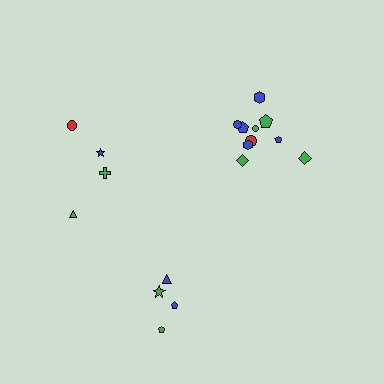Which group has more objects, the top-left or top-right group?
The top-right group.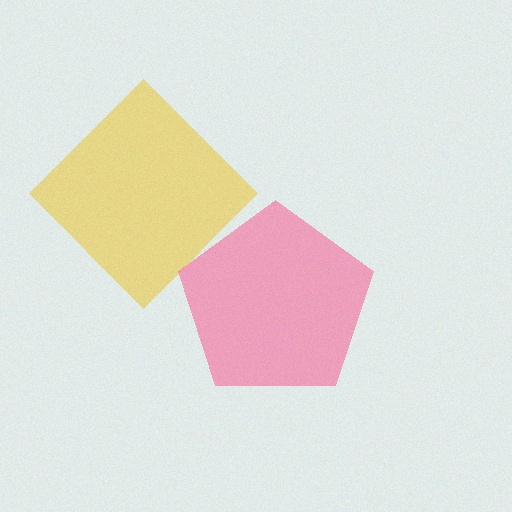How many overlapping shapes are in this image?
There are 2 overlapping shapes in the image.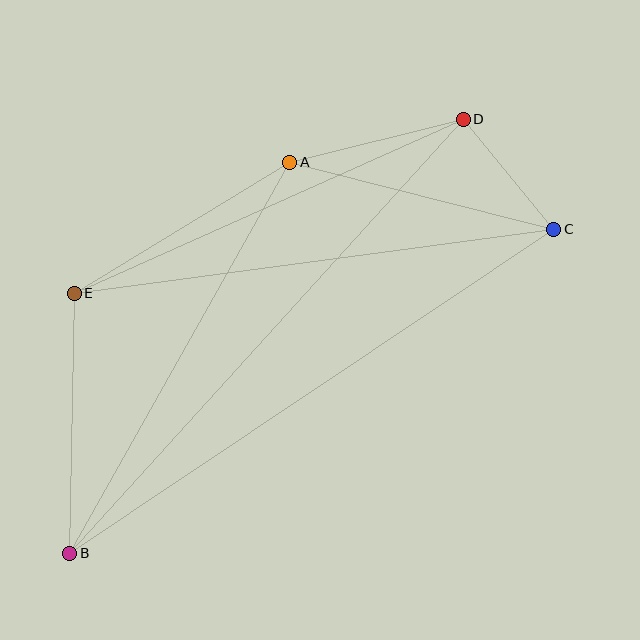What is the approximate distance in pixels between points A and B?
The distance between A and B is approximately 449 pixels.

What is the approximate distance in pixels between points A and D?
The distance between A and D is approximately 179 pixels.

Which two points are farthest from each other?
Points B and D are farthest from each other.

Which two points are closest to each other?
Points C and D are closest to each other.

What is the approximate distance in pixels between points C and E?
The distance between C and E is approximately 484 pixels.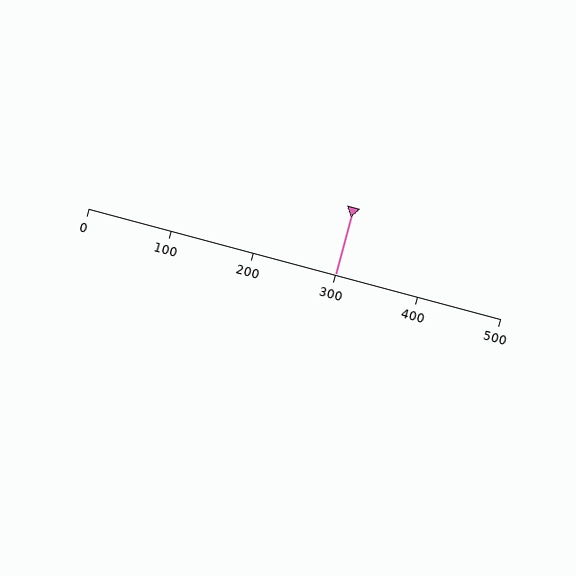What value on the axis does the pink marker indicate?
The marker indicates approximately 300.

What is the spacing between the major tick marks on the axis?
The major ticks are spaced 100 apart.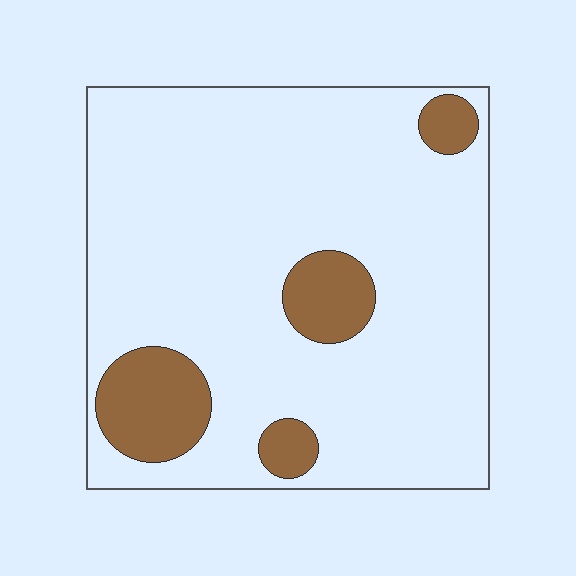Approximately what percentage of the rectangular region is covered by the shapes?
Approximately 15%.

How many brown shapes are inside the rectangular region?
4.